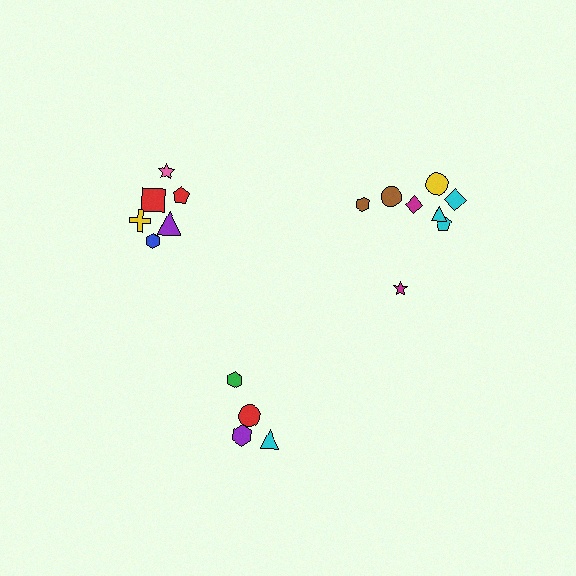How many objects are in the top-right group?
There are 8 objects.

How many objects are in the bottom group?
There are 4 objects.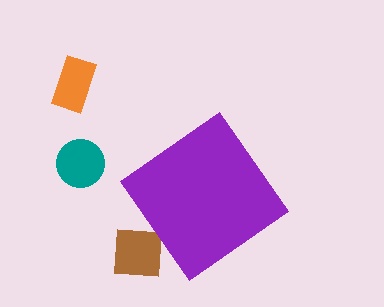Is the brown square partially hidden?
Yes, the brown square is partially hidden behind the purple diamond.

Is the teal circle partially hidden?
No, the teal circle is fully visible.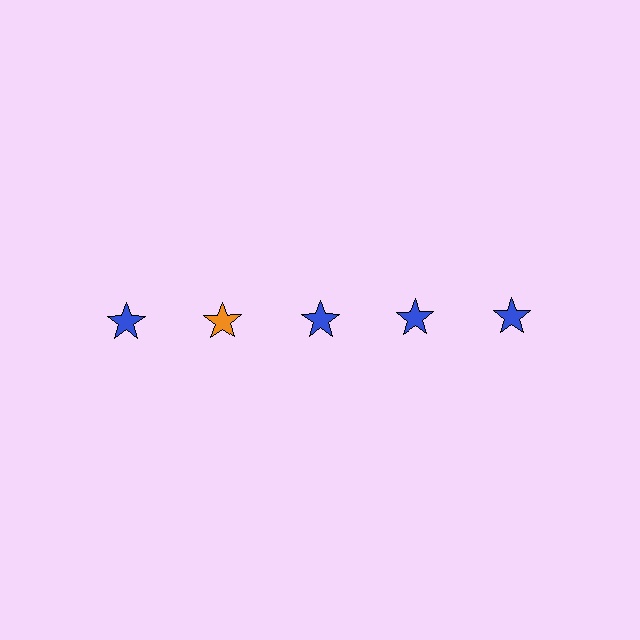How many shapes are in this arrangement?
There are 5 shapes arranged in a grid pattern.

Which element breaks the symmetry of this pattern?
The orange star in the top row, second from left column breaks the symmetry. All other shapes are blue stars.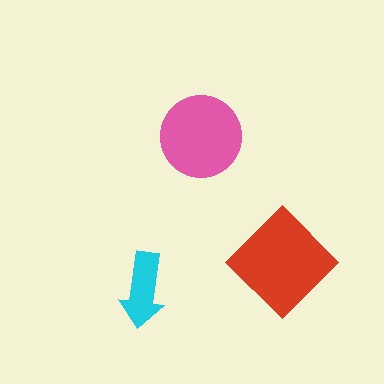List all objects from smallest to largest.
The cyan arrow, the pink circle, the red diamond.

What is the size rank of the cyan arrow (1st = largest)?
3rd.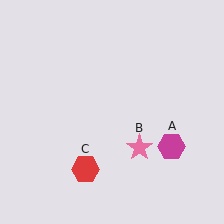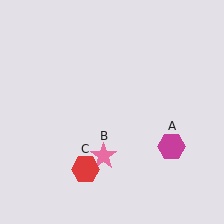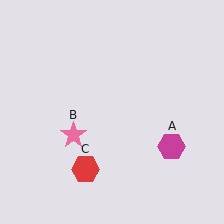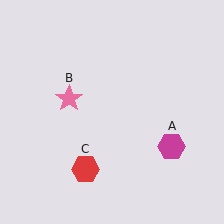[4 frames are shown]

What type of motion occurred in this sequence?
The pink star (object B) rotated clockwise around the center of the scene.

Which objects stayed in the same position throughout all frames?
Magenta hexagon (object A) and red hexagon (object C) remained stationary.